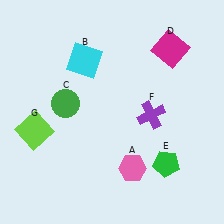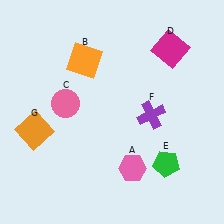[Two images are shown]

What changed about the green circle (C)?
In Image 1, C is green. In Image 2, it changed to pink.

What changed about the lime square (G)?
In Image 1, G is lime. In Image 2, it changed to orange.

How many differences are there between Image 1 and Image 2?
There are 3 differences between the two images.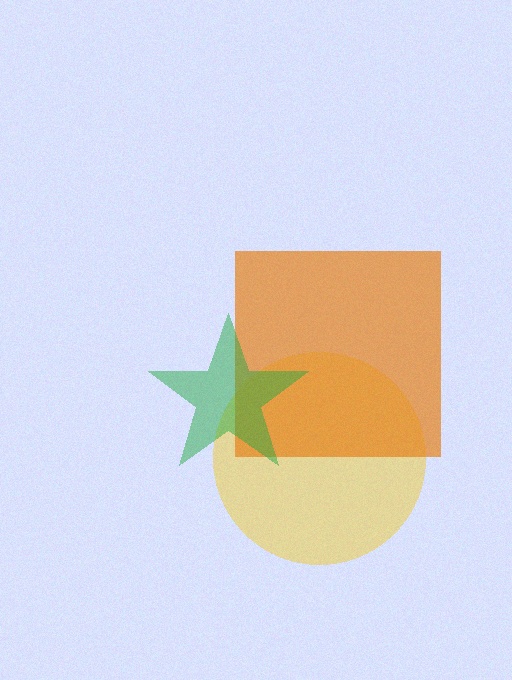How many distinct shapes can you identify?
There are 3 distinct shapes: a yellow circle, an orange square, a green star.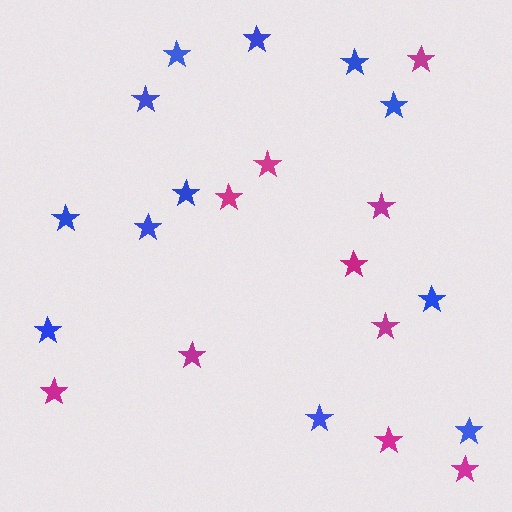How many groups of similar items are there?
There are 2 groups: one group of magenta stars (10) and one group of blue stars (12).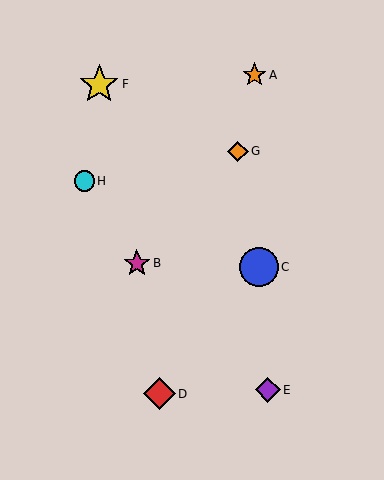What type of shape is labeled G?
Shape G is an orange diamond.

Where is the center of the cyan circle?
The center of the cyan circle is at (84, 181).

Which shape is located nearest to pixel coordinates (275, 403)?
The purple diamond (labeled E) at (268, 390) is nearest to that location.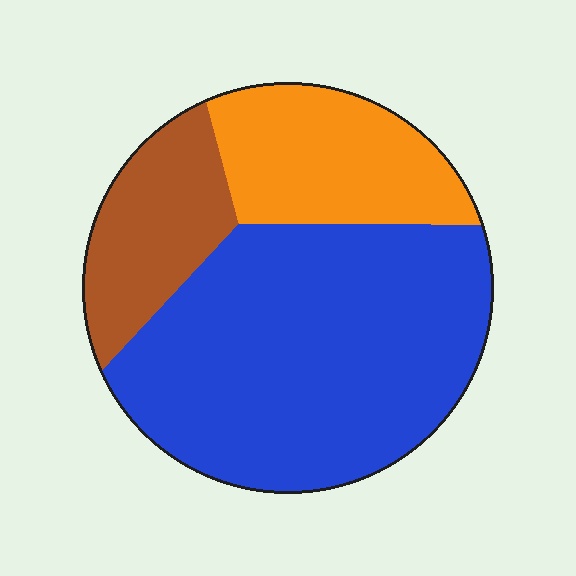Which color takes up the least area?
Brown, at roughly 20%.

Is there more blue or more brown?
Blue.